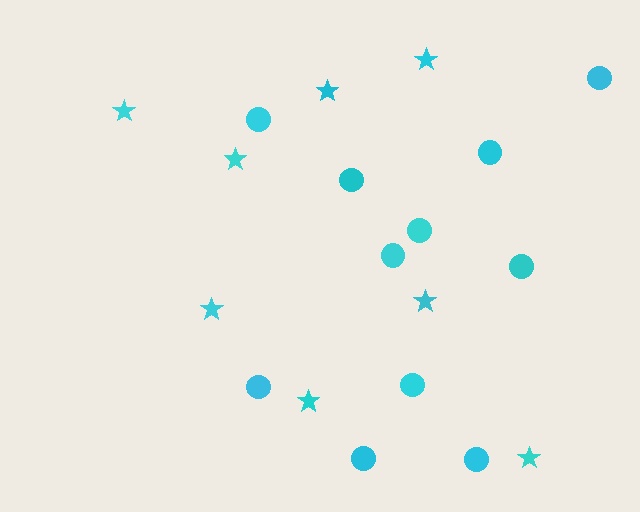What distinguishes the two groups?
There are 2 groups: one group of stars (8) and one group of circles (11).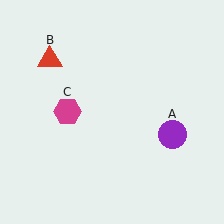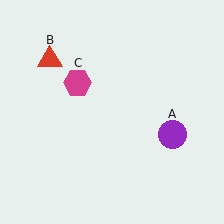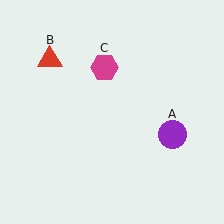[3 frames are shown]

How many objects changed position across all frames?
1 object changed position: magenta hexagon (object C).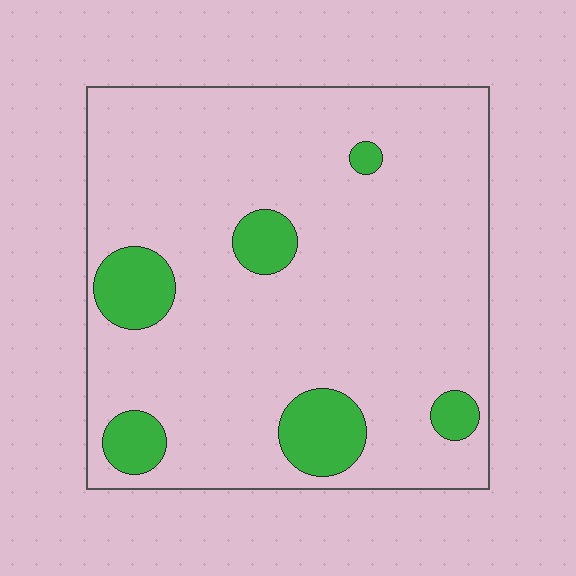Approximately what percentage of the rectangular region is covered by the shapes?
Approximately 15%.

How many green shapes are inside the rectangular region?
6.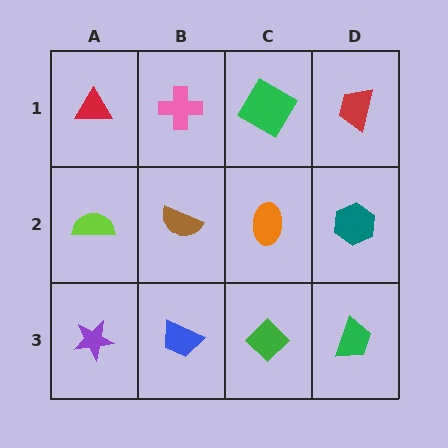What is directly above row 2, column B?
A pink cross.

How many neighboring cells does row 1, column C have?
3.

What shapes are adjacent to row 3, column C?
An orange ellipse (row 2, column C), a blue trapezoid (row 3, column B), a green trapezoid (row 3, column D).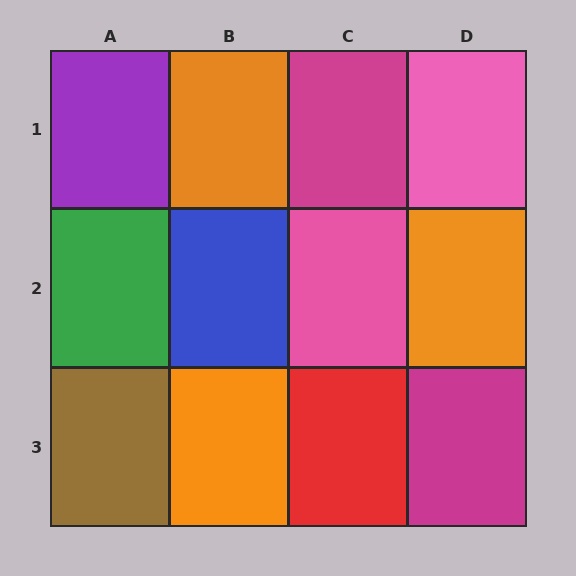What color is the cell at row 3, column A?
Brown.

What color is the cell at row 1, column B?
Orange.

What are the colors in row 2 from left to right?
Green, blue, pink, orange.